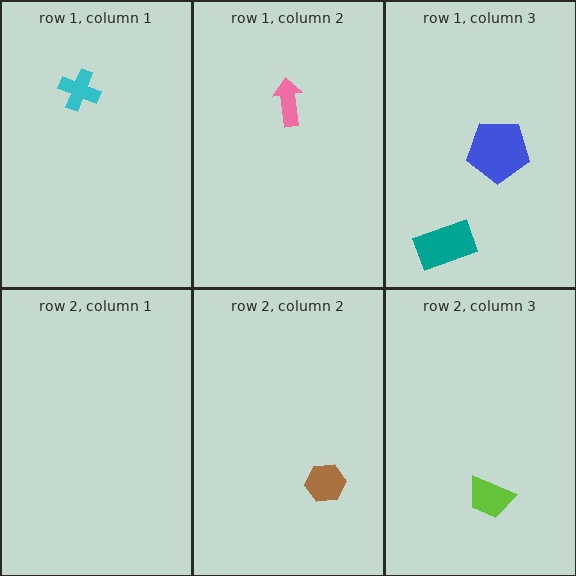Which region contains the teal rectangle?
The row 1, column 3 region.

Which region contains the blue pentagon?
The row 1, column 3 region.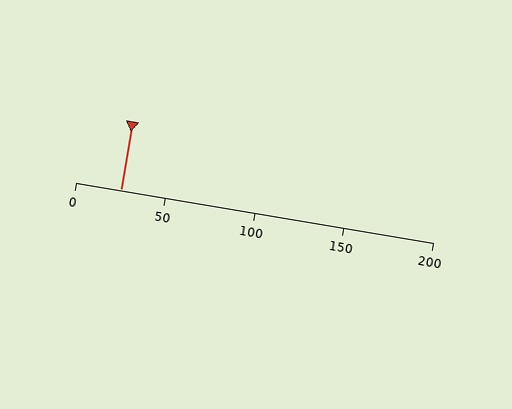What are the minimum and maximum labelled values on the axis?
The axis runs from 0 to 200.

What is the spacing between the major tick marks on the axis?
The major ticks are spaced 50 apart.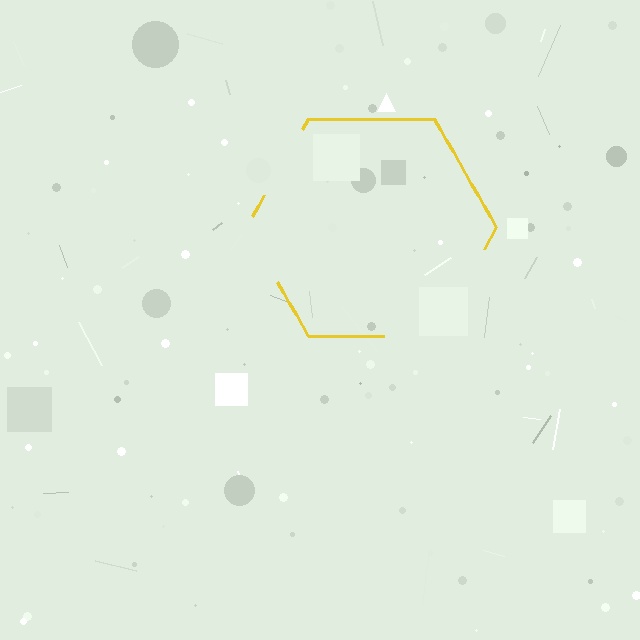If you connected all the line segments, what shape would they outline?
They would outline a hexagon.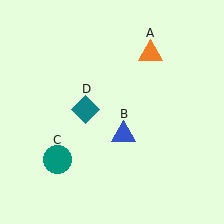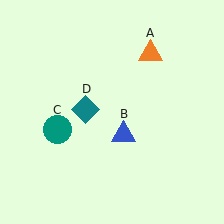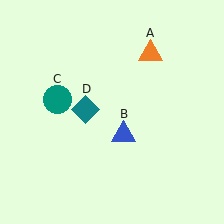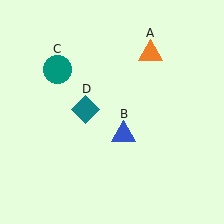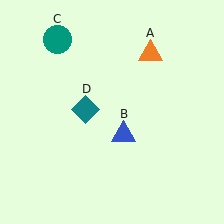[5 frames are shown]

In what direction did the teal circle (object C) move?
The teal circle (object C) moved up.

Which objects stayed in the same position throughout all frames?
Orange triangle (object A) and blue triangle (object B) and teal diamond (object D) remained stationary.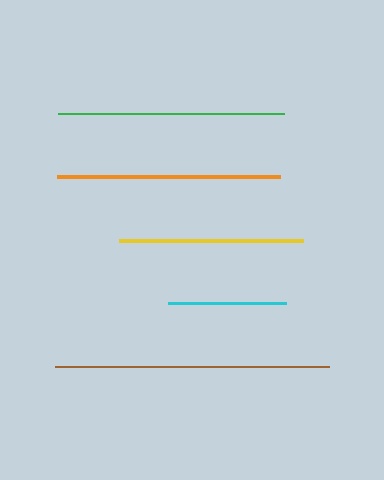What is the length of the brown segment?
The brown segment is approximately 273 pixels long.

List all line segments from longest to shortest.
From longest to shortest: brown, green, orange, yellow, cyan.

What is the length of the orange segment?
The orange segment is approximately 223 pixels long.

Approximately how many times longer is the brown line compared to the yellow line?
The brown line is approximately 1.5 times the length of the yellow line.